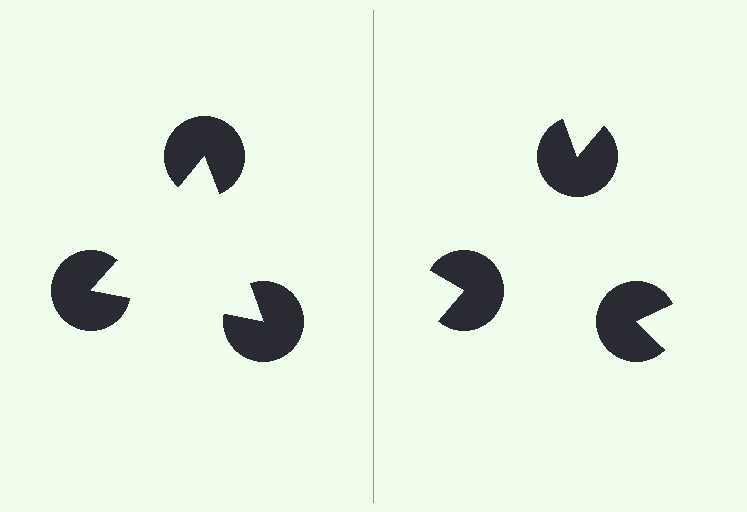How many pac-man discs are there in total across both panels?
6 — 3 on each side.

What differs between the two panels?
The pac-man discs are positioned identically on both sides; only the wedge orientations differ. On the left they align to a triangle; on the right they are misaligned.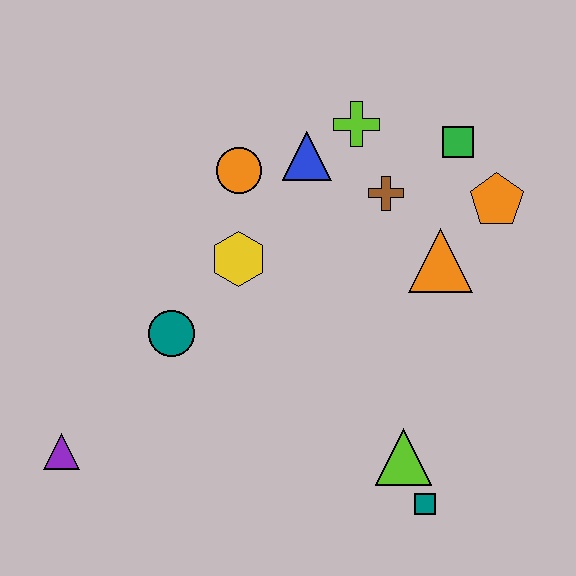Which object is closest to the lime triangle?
The teal square is closest to the lime triangle.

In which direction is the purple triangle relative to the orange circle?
The purple triangle is below the orange circle.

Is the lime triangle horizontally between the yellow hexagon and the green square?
Yes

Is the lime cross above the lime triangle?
Yes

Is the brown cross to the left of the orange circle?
No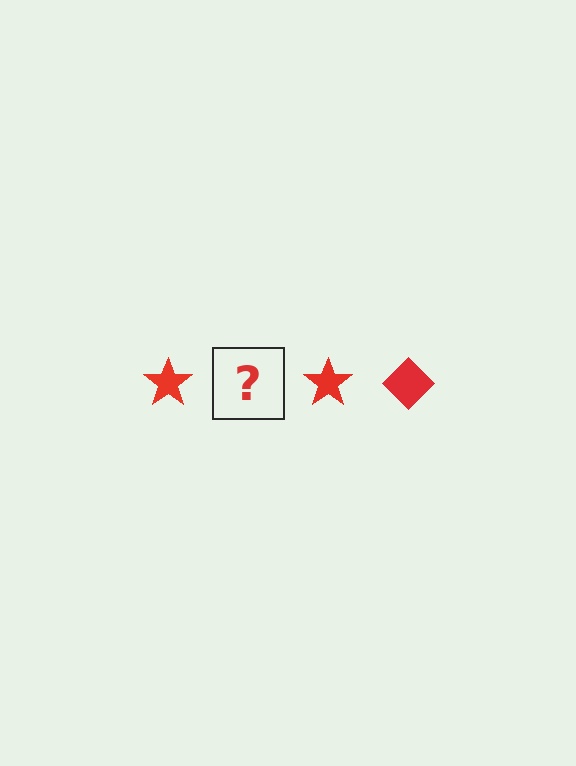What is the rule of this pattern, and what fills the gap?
The rule is that the pattern cycles through star, diamond shapes in red. The gap should be filled with a red diamond.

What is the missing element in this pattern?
The missing element is a red diamond.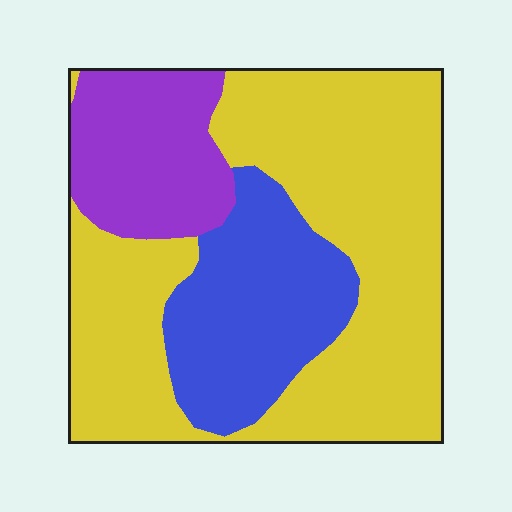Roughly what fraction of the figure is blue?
Blue covers around 25% of the figure.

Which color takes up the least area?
Purple, at roughly 20%.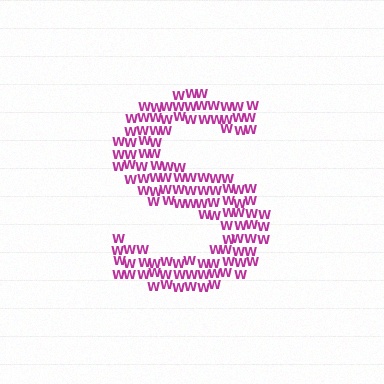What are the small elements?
The small elements are letter W's.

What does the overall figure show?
The overall figure shows the letter S.